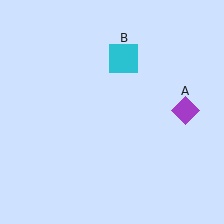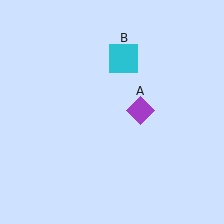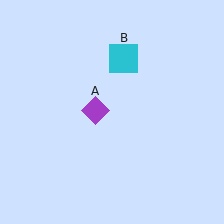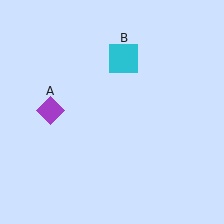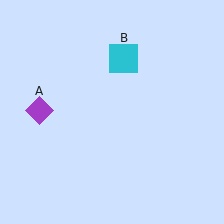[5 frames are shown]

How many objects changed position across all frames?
1 object changed position: purple diamond (object A).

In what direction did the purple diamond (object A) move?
The purple diamond (object A) moved left.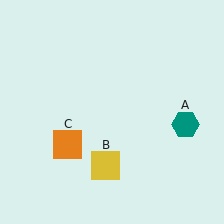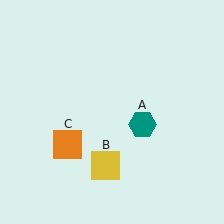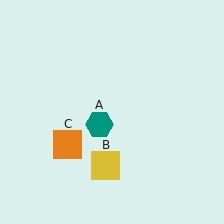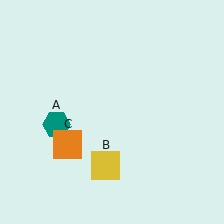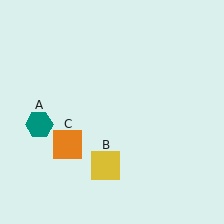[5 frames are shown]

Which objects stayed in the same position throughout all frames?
Yellow square (object B) and orange square (object C) remained stationary.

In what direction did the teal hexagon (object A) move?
The teal hexagon (object A) moved left.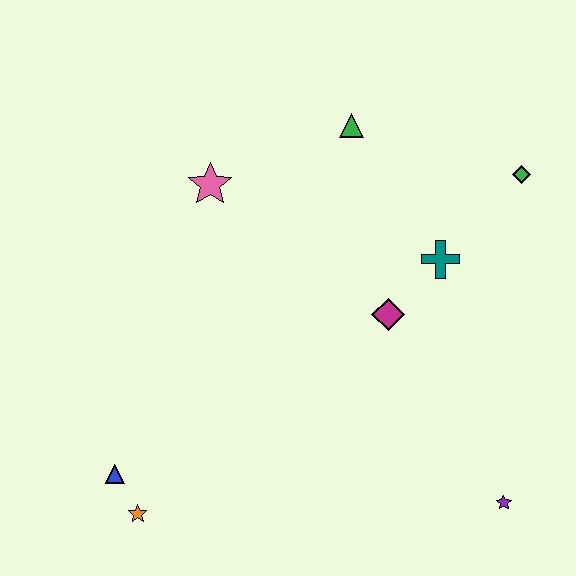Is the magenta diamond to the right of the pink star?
Yes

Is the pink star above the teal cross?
Yes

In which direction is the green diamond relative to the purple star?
The green diamond is above the purple star.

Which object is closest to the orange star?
The blue triangle is closest to the orange star.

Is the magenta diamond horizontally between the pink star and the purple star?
Yes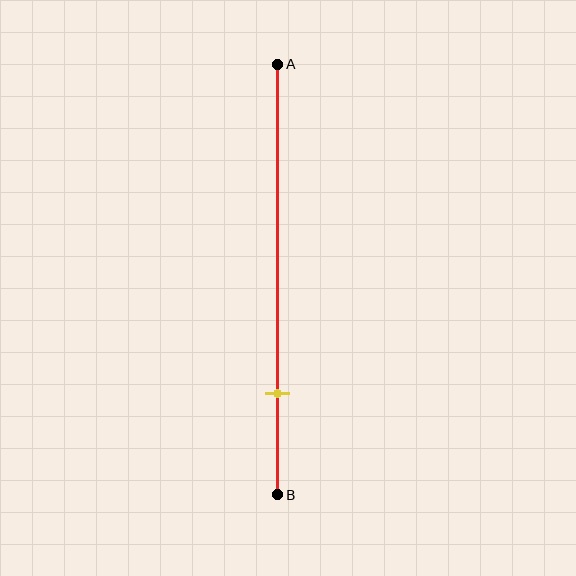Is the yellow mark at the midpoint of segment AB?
No, the mark is at about 75% from A, not at the 50% midpoint.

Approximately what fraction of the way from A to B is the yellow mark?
The yellow mark is approximately 75% of the way from A to B.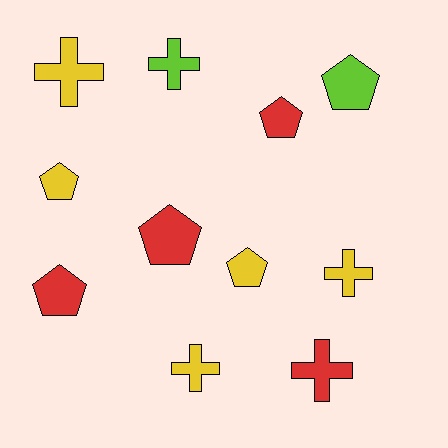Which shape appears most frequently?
Pentagon, with 6 objects.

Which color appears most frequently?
Yellow, with 5 objects.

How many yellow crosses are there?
There are 3 yellow crosses.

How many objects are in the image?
There are 11 objects.